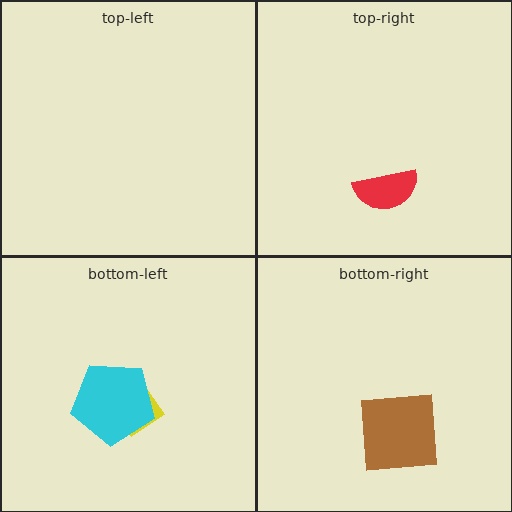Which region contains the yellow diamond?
The bottom-left region.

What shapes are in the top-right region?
The red semicircle.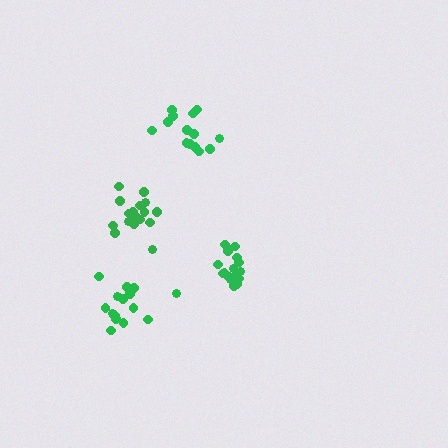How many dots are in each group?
Group 1: 14 dots, Group 2: 17 dots, Group 3: 18 dots, Group 4: 15 dots (64 total).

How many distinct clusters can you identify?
There are 4 distinct clusters.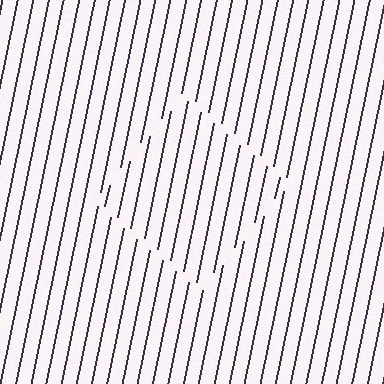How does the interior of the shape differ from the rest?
The interior of the shape contains the same grating, shifted by half a period — the contour is defined by the phase discontinuity where line-ends from the inner and outer gratings abut.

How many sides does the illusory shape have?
4 sides — the line-ends trace a square.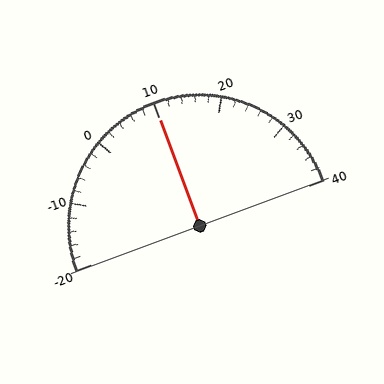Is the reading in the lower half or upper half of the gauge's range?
The reading is in the upper half of the range (-20 to 40).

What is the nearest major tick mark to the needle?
The nearest major tick mark is 10.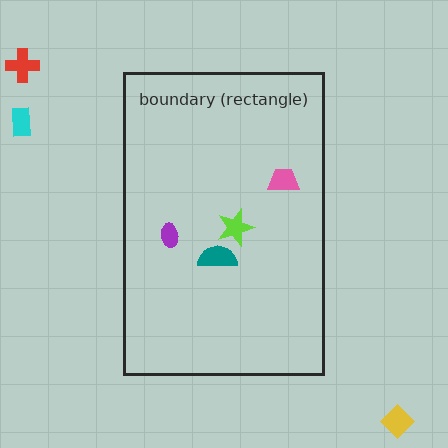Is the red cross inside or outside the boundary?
Outside.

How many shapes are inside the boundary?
4 inside, 3 outside.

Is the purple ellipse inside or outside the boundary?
Inside.